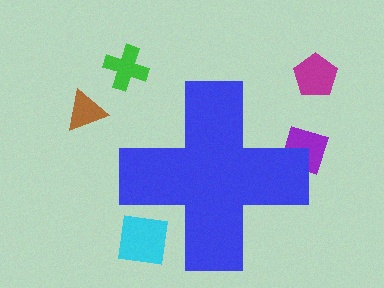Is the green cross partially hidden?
No, the green cross is fully visible.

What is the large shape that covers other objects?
A blue cross.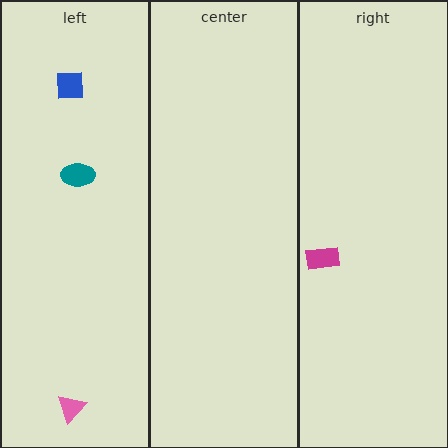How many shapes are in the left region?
3.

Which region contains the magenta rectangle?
The right region.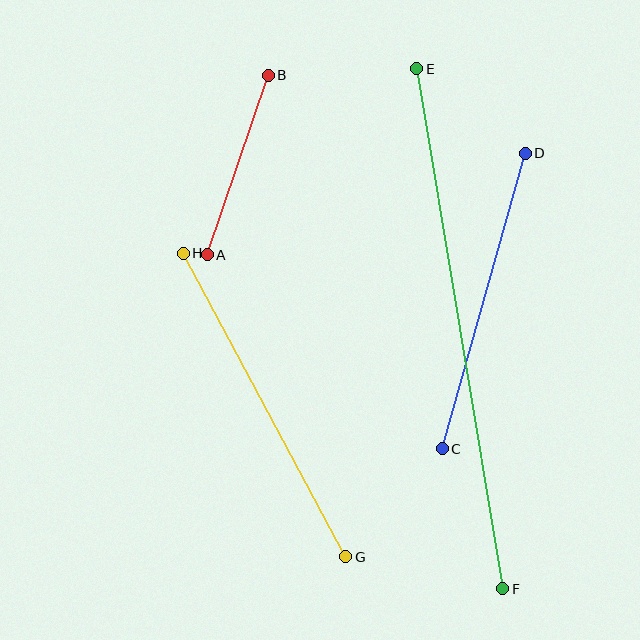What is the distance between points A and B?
The distance is approximately 189 pixels.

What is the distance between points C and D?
The distance is approximately 307 pixels.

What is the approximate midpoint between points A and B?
The midpoint is at approximately (238, 165) pixels.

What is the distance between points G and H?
The distance is approximately 345 pixels.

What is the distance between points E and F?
The distance is approximately 527 pixels.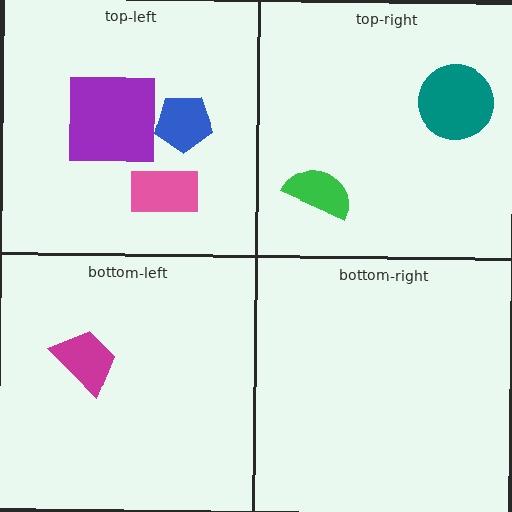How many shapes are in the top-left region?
3.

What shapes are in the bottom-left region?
The magenta trapezoid.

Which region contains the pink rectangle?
The top-left region.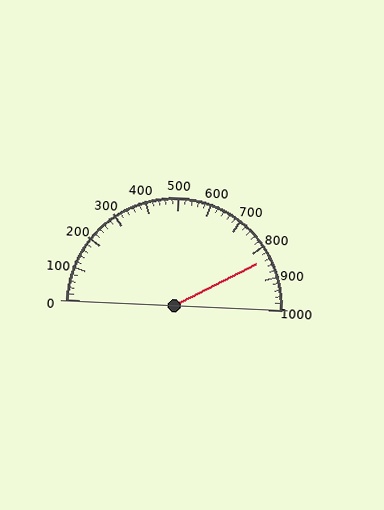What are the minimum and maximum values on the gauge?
The gauge ranges from 0 to 1000.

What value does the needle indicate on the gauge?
The needle indicates approximately 840.